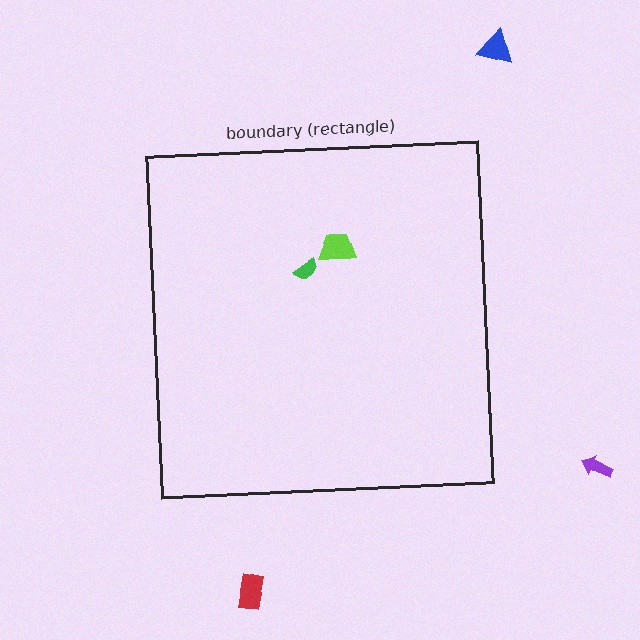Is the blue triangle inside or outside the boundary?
Outside.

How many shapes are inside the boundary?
2 inside, 3 outside.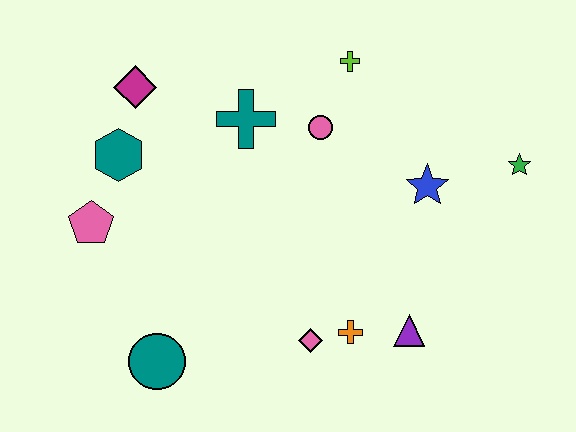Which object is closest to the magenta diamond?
The teal hexagon is closest to the magenta diamond.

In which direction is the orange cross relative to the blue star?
The orange cross is below the blue star.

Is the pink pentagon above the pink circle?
No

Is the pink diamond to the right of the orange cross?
No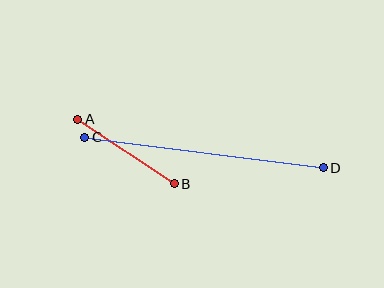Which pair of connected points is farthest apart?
Points C and D are farthest apart.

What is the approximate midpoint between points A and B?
The midpoint is at approximately (126, 152) pixels.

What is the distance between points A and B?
The distance is approximately 116 pixels.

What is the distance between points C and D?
The distance is approximately 240 pixels.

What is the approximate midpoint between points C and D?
The midpoint is at approximately (204, 152) pixels.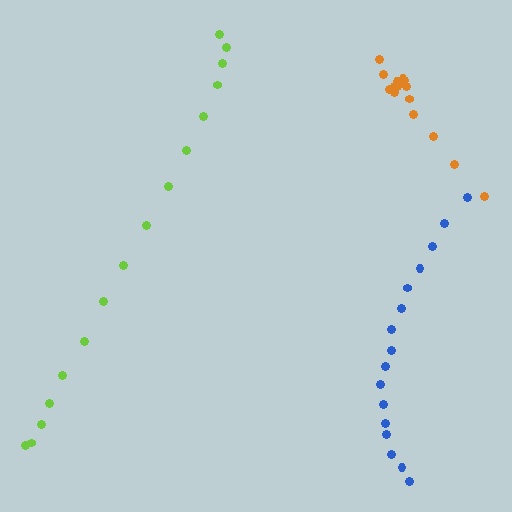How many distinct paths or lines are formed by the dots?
There are 3 distinct paths.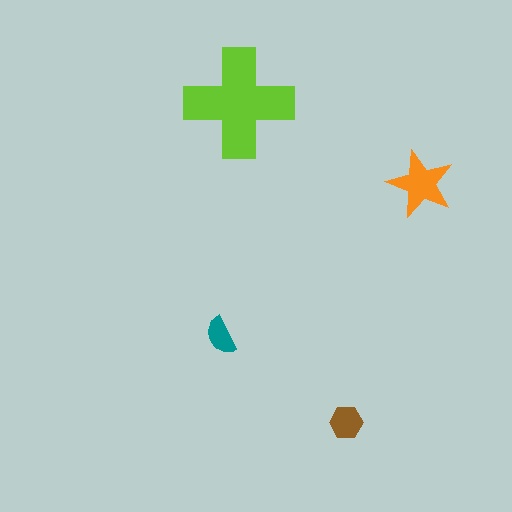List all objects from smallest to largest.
The teal semicircle, the brown hexagon, the orange star, the lime cross.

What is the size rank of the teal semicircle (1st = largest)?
4th.